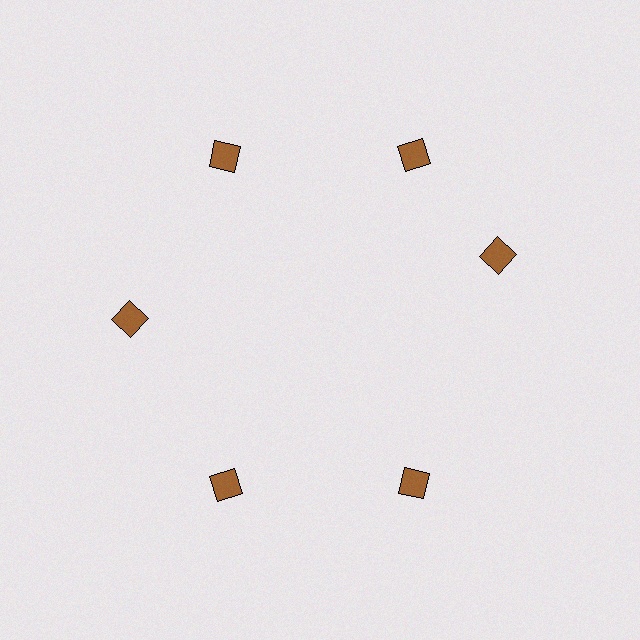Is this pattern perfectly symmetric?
No. The 6 brown diamonds are arranged in a ring, but one element near the 3 o'clock position is rotated out of alignment along the ring, breaking the 6-fold rotational symmetry.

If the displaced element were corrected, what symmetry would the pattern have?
It would have 6-fold rotational symmetry — the pattern would map onto itself every 60 degrees.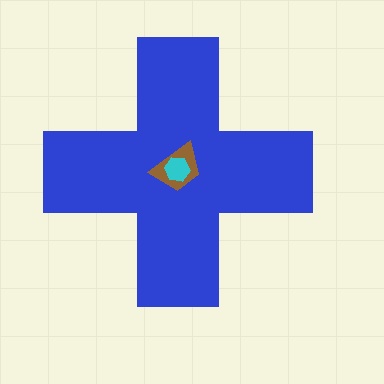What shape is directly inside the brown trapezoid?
The cyan hexagon.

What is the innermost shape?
The cyan hexagon.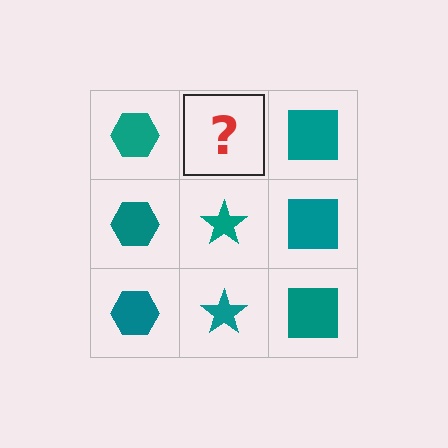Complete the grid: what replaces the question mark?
The question mark should be replaced with a teal star.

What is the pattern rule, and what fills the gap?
The rule is that each column has a consistent shape. The gap should be filled with a teal star.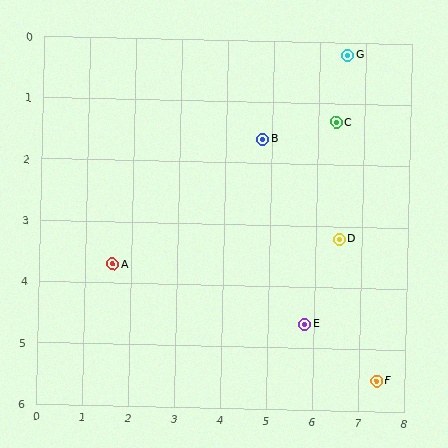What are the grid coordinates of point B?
Point B is at approximately (4.8, 1.6).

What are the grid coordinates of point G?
Point G is at approximately (6.6, 0.2).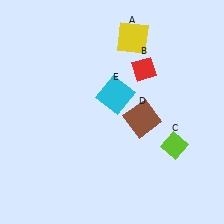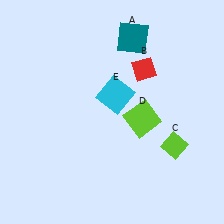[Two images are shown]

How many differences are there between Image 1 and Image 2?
There are 2 differences between the two images.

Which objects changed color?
A changed from yellow to teal. D changed from brown to lime.